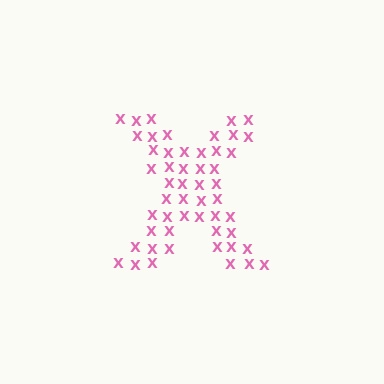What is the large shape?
The large shape is the letter X.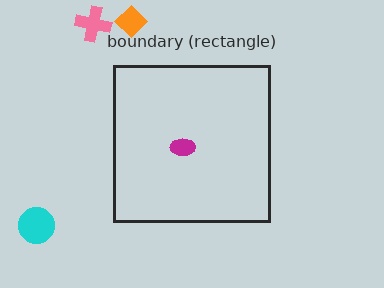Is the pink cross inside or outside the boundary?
Outside.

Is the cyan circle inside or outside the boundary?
Outside.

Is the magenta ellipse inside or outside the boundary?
Inside.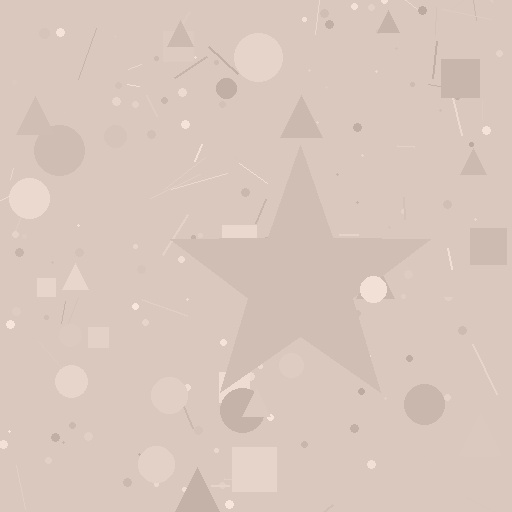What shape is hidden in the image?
A star is hidden in the image.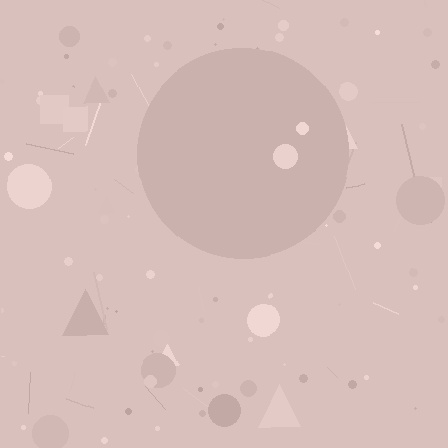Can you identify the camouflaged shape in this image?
The camouflaged shape is a circle.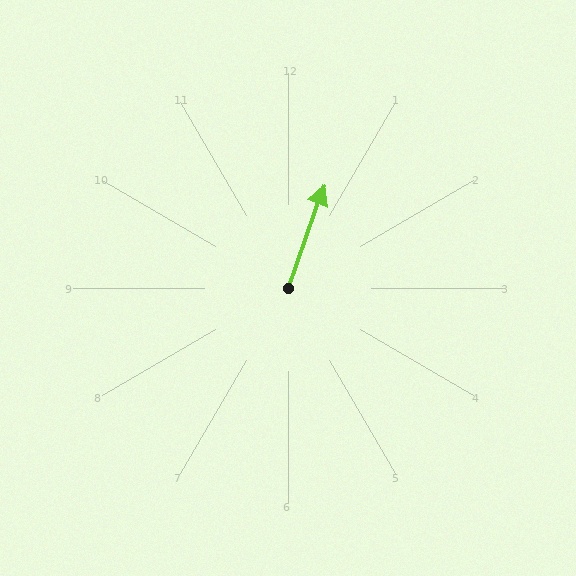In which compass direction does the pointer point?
North.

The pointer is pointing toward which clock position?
Roughly 1 o'clock.